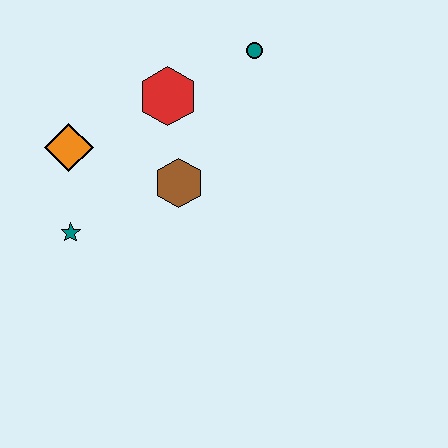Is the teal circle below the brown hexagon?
No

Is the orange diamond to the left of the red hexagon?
Yes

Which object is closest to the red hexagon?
The brown hexagon is closest to the red hexagon.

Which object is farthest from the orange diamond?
The teal circle is farthest from the orange diamond.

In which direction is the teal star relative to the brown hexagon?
The teal star is to the left of the brown hexagon.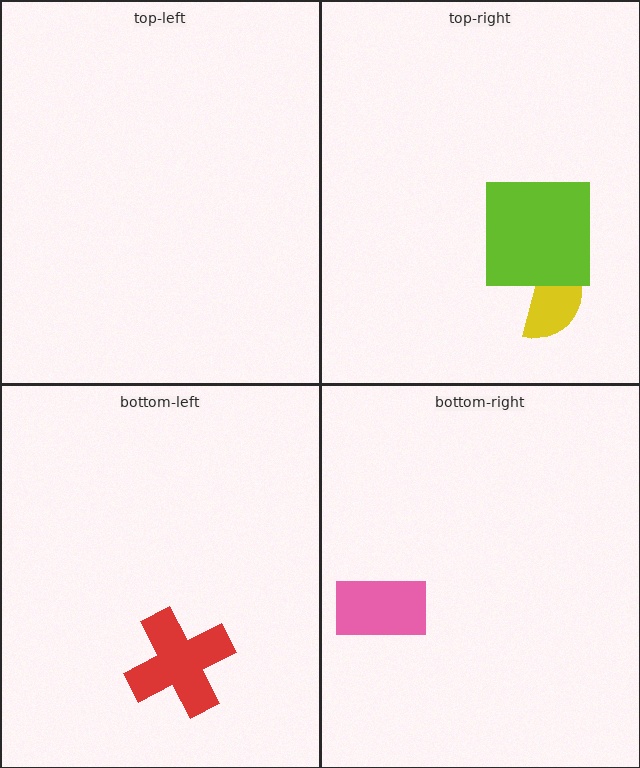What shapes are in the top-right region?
The yellow semicircle, the lime square.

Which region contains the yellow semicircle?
The top-right region.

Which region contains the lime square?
The top-right region.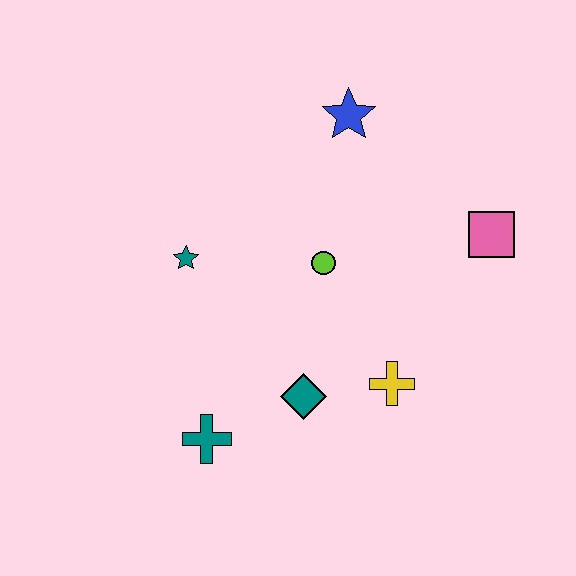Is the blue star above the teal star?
Yes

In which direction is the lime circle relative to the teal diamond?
The lime circle is above the teal diamond.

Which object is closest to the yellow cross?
The teal diamond is closest to the yellow cross.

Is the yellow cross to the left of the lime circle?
No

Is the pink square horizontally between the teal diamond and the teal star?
No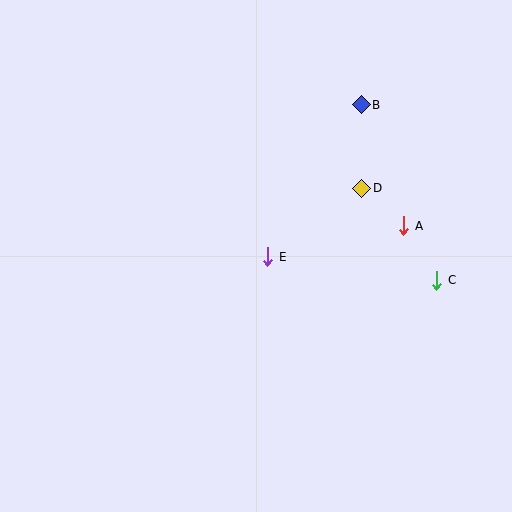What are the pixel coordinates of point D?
Point D is at (362, 188).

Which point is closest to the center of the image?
Point E at (268, 257) is closest to the center.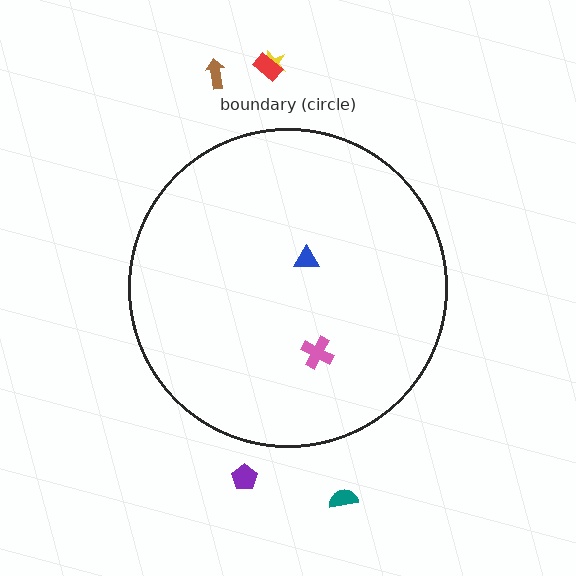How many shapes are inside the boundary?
2 inside, 5 outside.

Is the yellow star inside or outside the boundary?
Outside.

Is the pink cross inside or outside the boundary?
Inside.